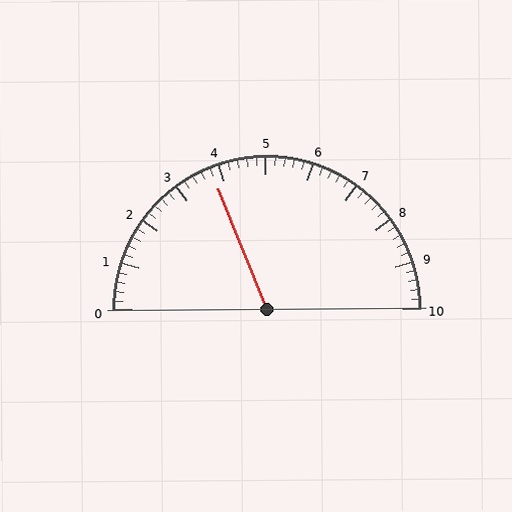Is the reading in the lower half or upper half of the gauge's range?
The reading is in the lower half of the range (0 to 10).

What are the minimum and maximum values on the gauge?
The gauge ranges from 0 to 10.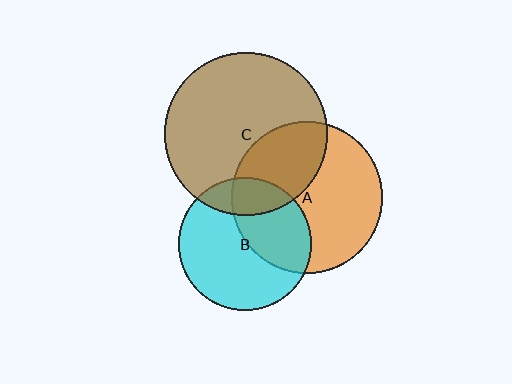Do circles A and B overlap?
Yes.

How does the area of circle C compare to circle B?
Approximately 1.5 times.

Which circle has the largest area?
Circle C (brown).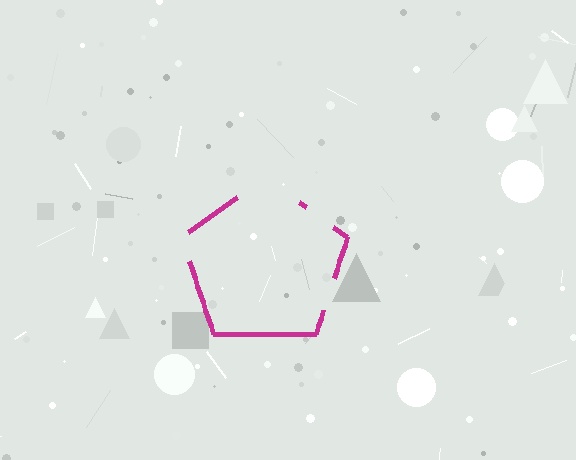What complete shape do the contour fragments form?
The contour fragments form a pentagon.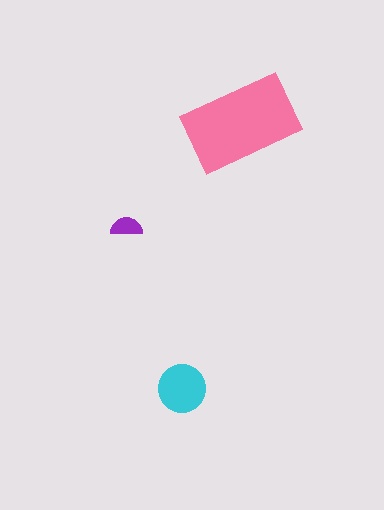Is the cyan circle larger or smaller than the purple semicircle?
Larger.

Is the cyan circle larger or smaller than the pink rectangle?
Smaller.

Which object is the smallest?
The purple semicircle.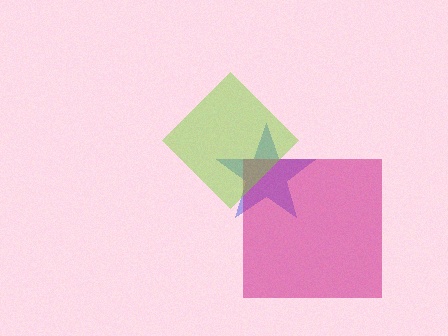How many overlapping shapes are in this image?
There are 3 overlapping shapes in the image.